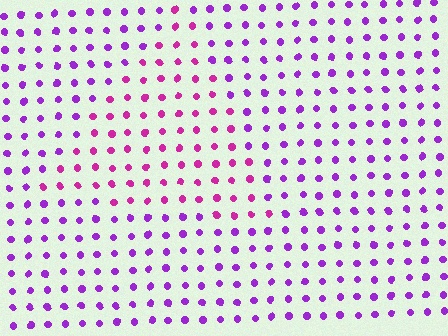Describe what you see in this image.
The image is filled with small purple elements in a uniform arrangement. A triangle-shaped region is visible where the elements are tinted to a slightly different hue, forming a subtle color boundary.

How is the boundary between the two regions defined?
The boundary is defined purely by a slight shift in hue (about 34 degrees). Spacing, size, and orientation are identical on both sides.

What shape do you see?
I see a triangle.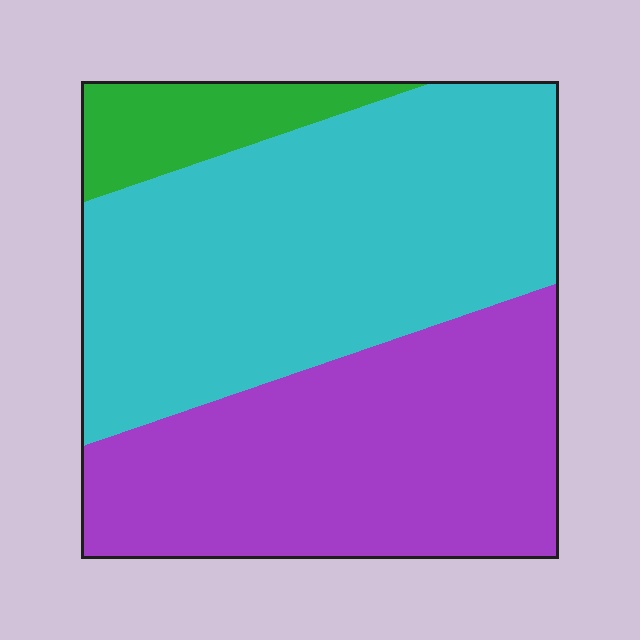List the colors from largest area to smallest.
From largest to smallest: cyan, purple, green.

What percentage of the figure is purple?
Purple takes up about two fifths (2/5) of the figure.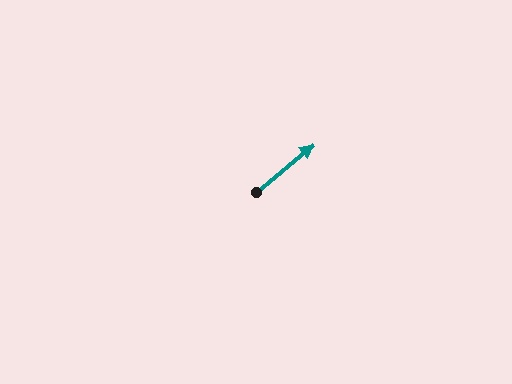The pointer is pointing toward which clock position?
Roughly 2 o'clock.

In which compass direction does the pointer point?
Northeast.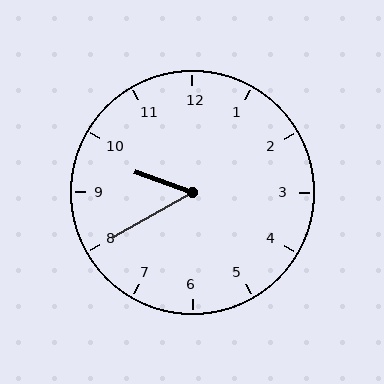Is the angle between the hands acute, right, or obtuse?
It is acute.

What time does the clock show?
9:40.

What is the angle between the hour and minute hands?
Approximately 50 degrees.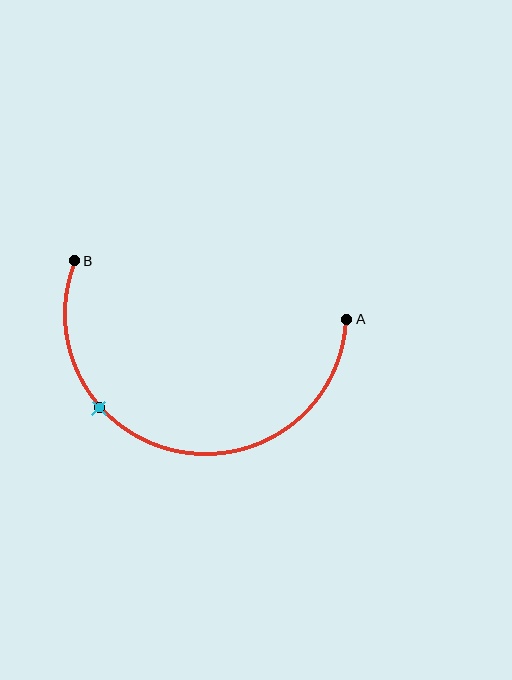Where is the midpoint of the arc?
The arc midpoint is the point on the curve farthest from the straight line joining A and B. It sits below that line.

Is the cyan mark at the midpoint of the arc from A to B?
No. The cyan mark lies on the arc but is closer to endpoint B. The arc midpoint would be at the point on the curve equidistant along the arc from both A and B.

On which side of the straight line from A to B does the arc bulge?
The arc bulges below the straight line connecting A and B.